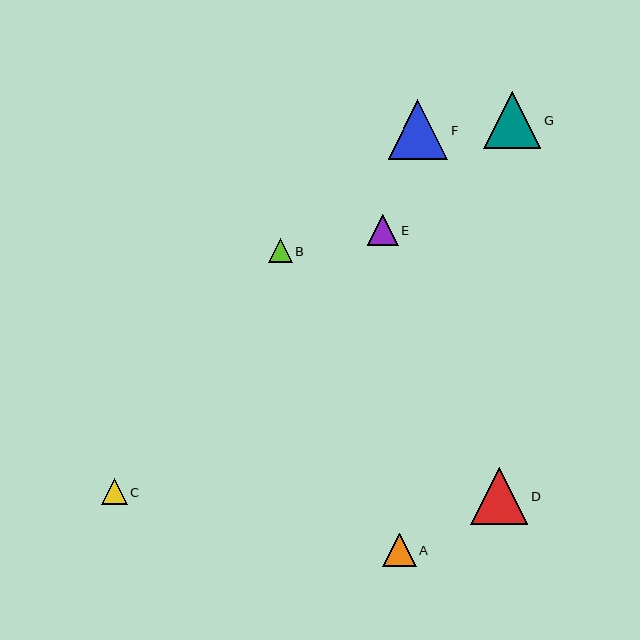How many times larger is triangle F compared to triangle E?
Triangle F is approximately 1.9 times the size of triangle E.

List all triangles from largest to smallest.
From largest to smallest: F, D, G, A, E, C, B.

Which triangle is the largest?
Triangle F is the largest with a size of approximately 60 pixels.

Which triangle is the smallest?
Triangle B is the smallest with a size of approximately 24 pixels.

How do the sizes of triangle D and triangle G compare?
Triangle D and triangle G are approximately the same size.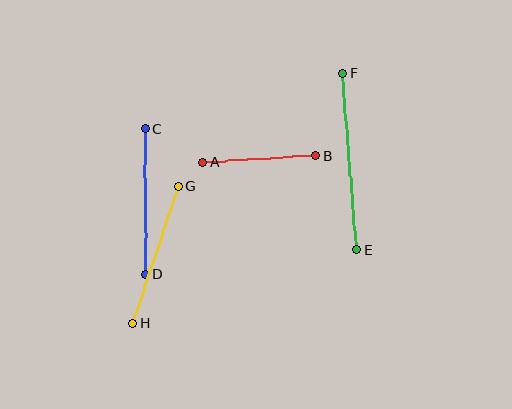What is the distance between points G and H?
The distance is approximately 144 pixels.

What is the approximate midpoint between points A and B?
The midpoint is at approximately (260, 159) pixels.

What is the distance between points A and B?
The distance is approximately 113 pixels.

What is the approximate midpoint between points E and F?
The midpoint is at approximately (349, 162) pixels.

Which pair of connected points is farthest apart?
Points E and F are farthest apart.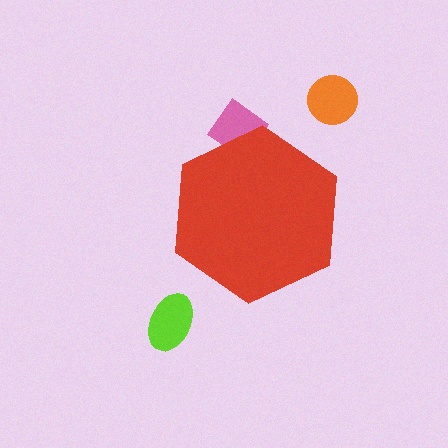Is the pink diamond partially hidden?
Yes, the pink diamond is partially hidden behind the red hexagon.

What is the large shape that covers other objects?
A red hexagon.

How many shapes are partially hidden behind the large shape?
1 shape is partially hidden.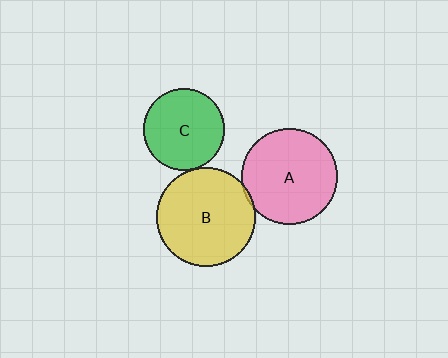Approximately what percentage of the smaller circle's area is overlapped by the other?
Approximately 5%.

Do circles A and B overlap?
Yes.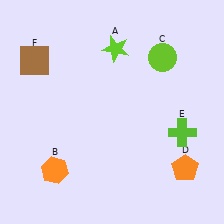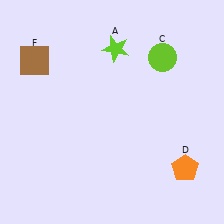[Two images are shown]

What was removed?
The orange hexagon (B), the lime cross (E) were removed in Image 2.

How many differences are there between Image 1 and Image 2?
There are 2 differences between the two images.